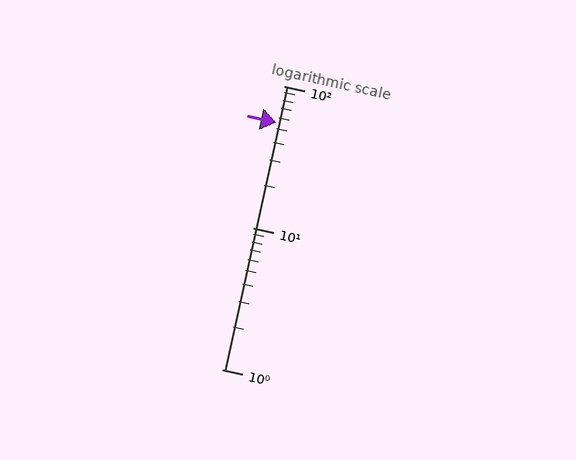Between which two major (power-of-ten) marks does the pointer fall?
The pointer is between 10 and 100.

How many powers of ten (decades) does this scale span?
The scale spans 2 decades, from 1 to 100.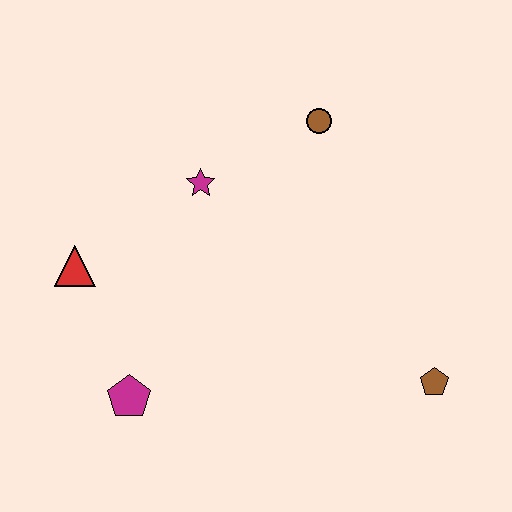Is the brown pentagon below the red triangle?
Yes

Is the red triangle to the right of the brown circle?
No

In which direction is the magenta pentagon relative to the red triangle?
The magenta pentagon is below the red triangle.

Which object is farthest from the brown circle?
The magenta pentagon is farthest from the brown circle.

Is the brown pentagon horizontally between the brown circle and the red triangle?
No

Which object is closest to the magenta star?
The brown circle is closest to the magenta star.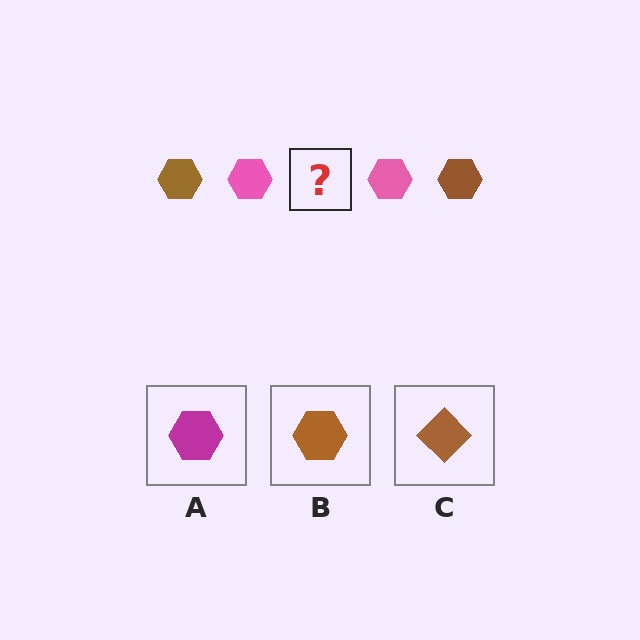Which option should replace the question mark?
Option B.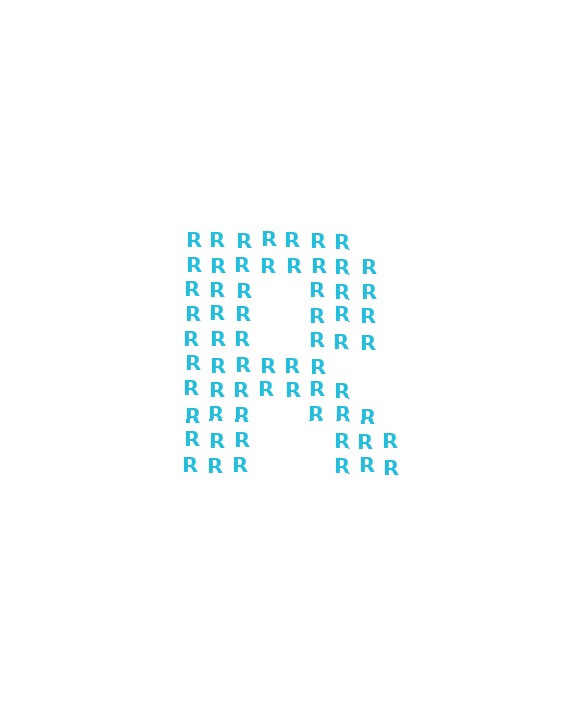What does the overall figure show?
The overall figure shows the letter R.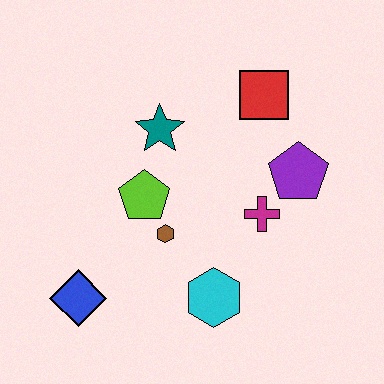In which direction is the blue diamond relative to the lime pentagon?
The blue diamond is below the lime pentagon.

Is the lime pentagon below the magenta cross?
No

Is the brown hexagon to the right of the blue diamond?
Yes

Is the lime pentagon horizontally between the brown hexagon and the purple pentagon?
No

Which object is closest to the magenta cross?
The purple pentagon is closest to the magenta cross.